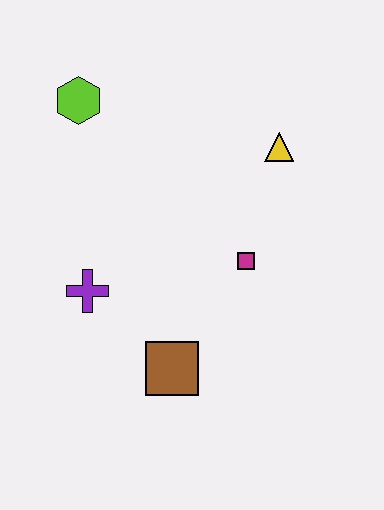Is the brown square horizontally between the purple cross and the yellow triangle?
Yes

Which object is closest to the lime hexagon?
The purple cross is closest to the lime hexagon.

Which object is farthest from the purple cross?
The yellow triangle is farthest from the purple cross.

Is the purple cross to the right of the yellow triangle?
No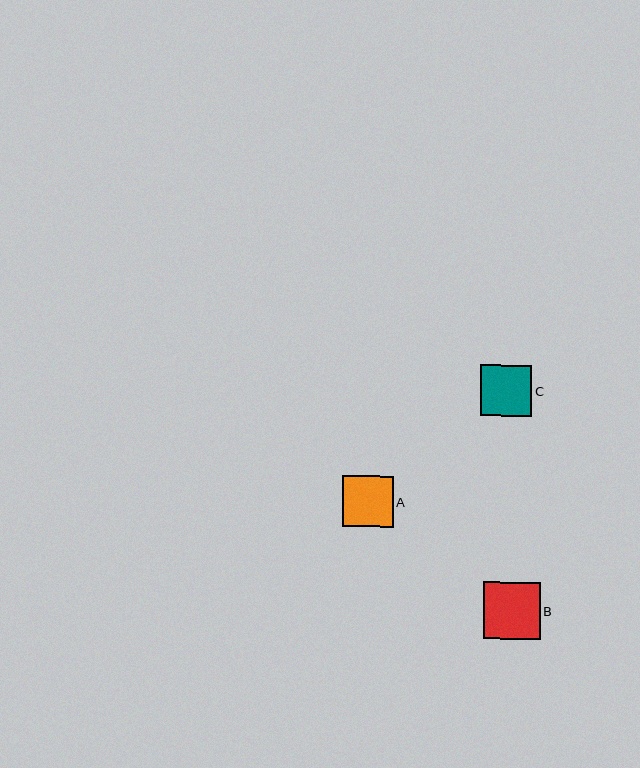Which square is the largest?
Square B is the largest with a size of approximately 57 pixels.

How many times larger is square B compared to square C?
Square B is approximately 1.1 times the size of square C.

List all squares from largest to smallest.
From largest to smallest: B, C, A.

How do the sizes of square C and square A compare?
Square C and square A are approximately the same size.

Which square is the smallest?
Square A is the smallest with a size of approximately 51 pixels.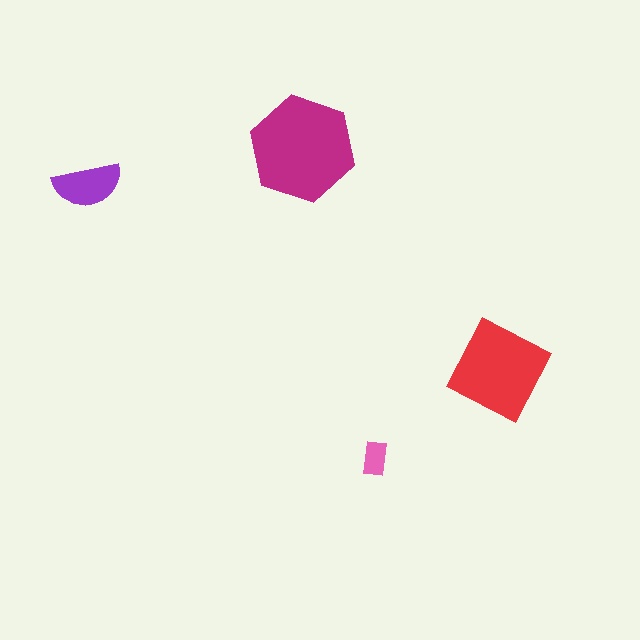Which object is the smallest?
The pink rectangle.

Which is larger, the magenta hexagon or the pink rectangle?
The magenta hexagon.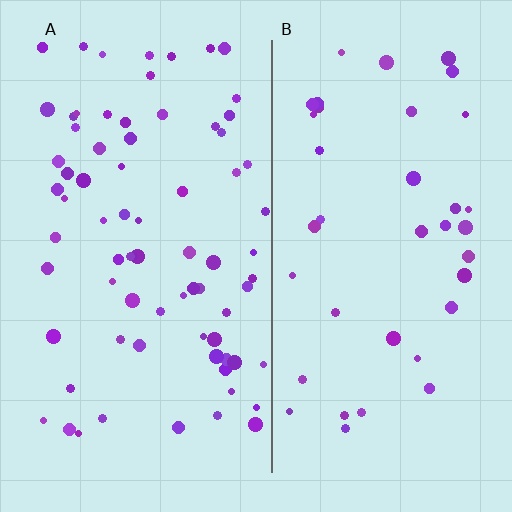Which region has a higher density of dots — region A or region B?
A (the left).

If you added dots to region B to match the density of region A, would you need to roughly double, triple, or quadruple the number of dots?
Approximately double.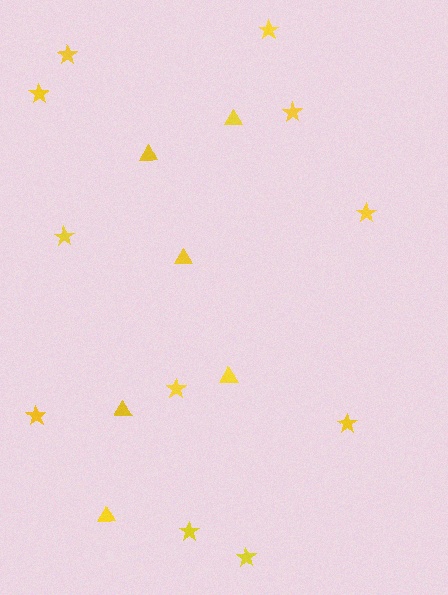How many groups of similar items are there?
There are 2 groups: one group of stars (11) and one group of triangles (6).